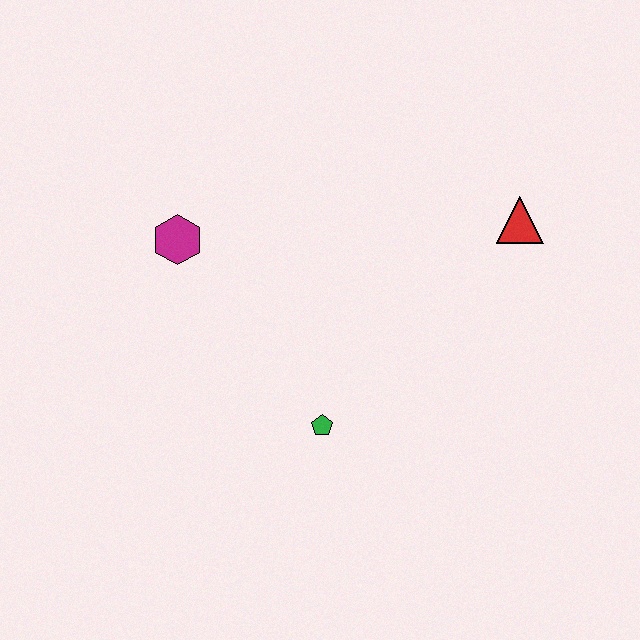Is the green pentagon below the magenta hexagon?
Yes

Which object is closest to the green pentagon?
The magenta hexagon is closest to the green pentagon.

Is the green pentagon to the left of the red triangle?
Yes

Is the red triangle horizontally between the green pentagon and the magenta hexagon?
No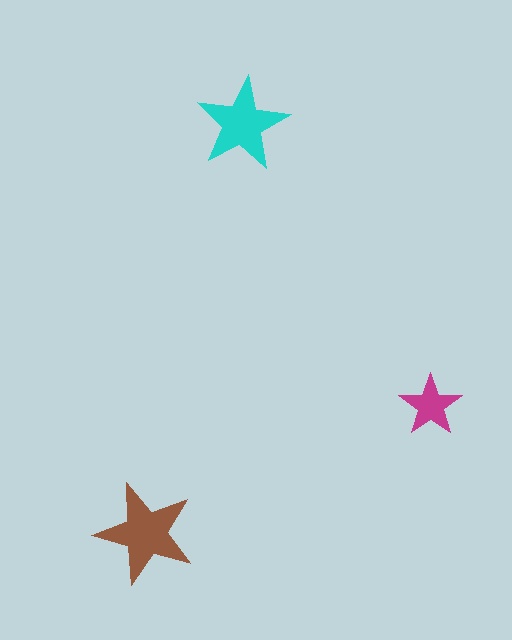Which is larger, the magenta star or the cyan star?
The cyan one.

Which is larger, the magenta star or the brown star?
The brown one.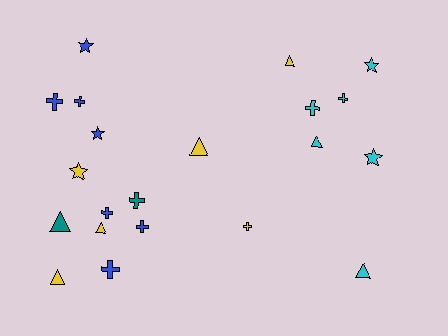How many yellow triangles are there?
There are 4 yellow triangles.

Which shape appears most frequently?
Cross, with 9 objects.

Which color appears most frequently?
Blue, with 7 objects.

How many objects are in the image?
There are 21 objects.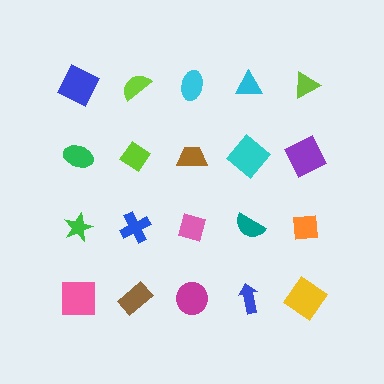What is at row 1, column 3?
A cyan ellipse.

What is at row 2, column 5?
A purple square.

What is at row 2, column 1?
A green ellipse.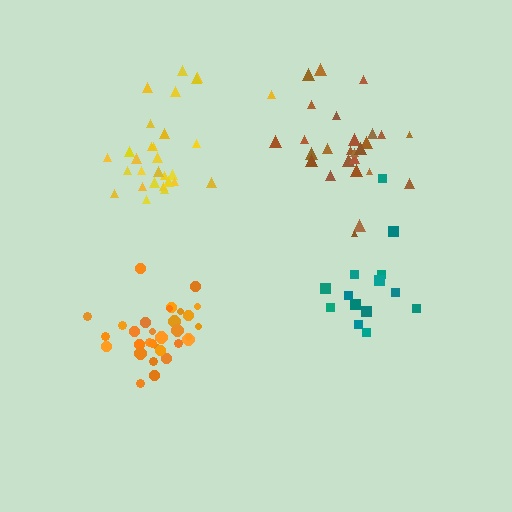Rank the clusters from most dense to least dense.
orange, yellow, brown, teal.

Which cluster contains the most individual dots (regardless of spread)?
Orange (32).